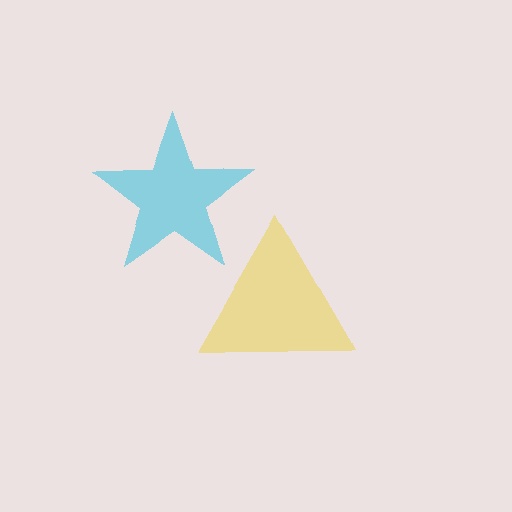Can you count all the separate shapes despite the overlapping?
Yes, there are 2 separate shapes.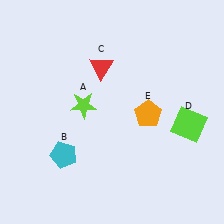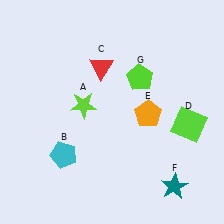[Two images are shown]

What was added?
A teal star (F), a lime pentagon (G) were added in Image 2.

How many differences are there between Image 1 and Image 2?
There are 2 differences between the two images.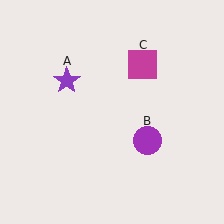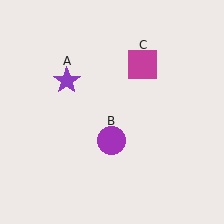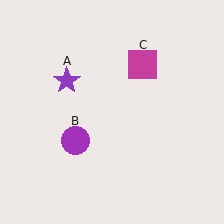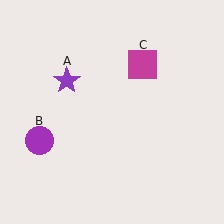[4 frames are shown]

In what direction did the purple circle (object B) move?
The purple circle (object B) moved left.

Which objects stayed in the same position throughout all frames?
Purple star (object A) and magenta square (object C) remained stationary.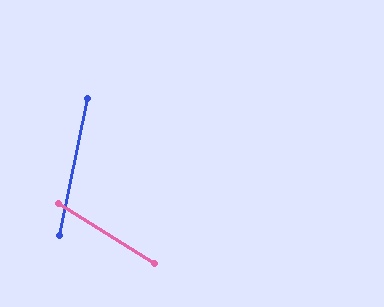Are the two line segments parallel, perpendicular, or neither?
Neither parallel nor perpendicular — they differ by about 70°.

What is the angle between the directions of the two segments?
Approximately 70 degrees.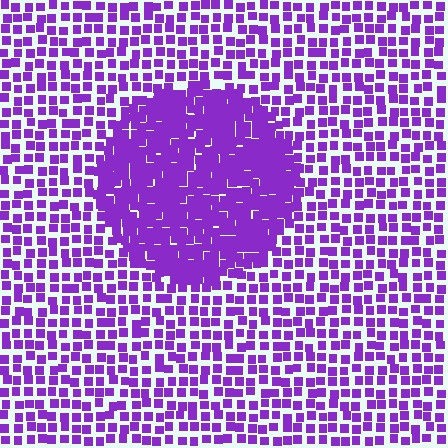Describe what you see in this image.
The image contains small purple elements arranged at two different densities. A circle-shaped region is visible where the elements are more densely packed than the surrounding area.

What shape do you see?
I see a circle.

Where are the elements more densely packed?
The elements are more densely packed inside the circle boundary.